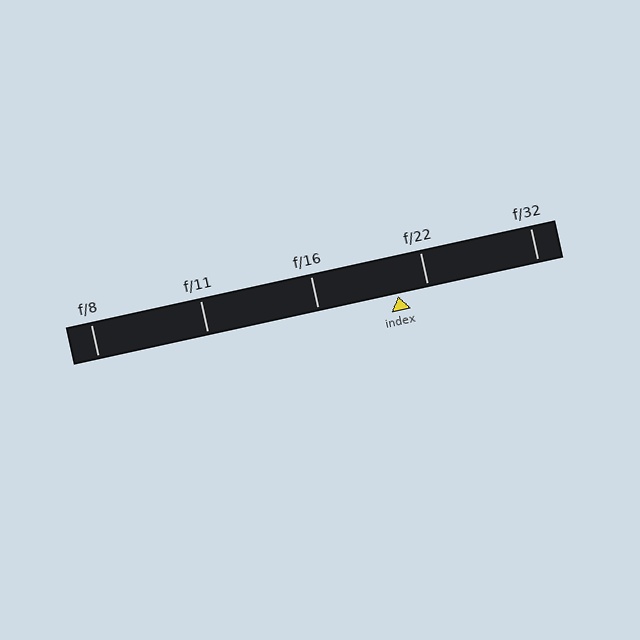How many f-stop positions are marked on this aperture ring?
There are 5 f-stop positions marked.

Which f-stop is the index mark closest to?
The index mark is closest to f/22.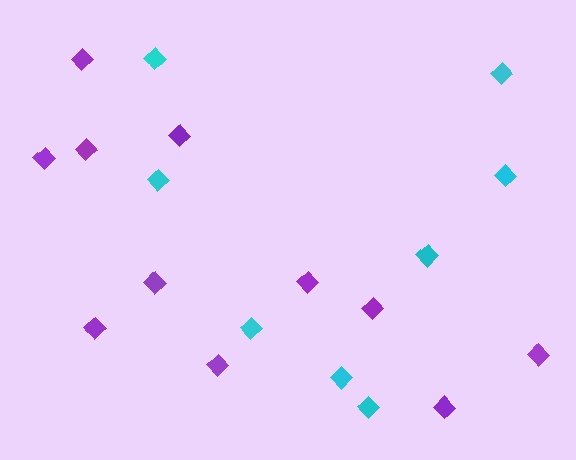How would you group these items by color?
There are 2 groups: one group of purple diamonds (11) and one group of cyan diamonds (8).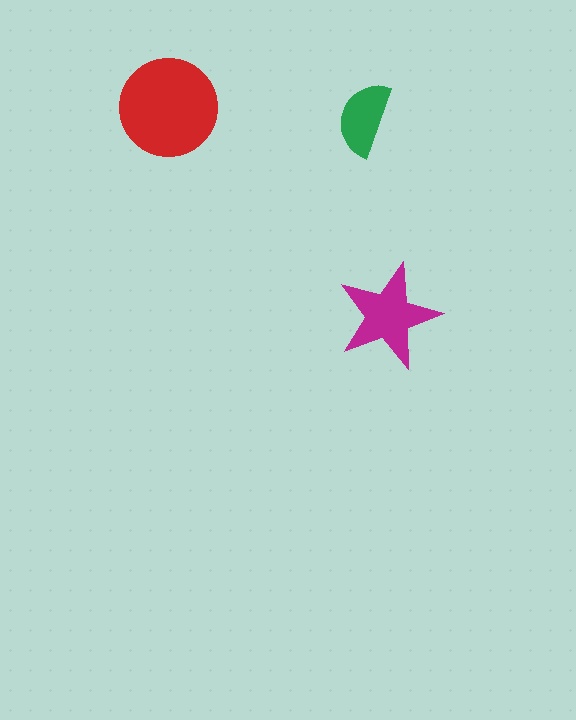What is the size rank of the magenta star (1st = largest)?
2nd.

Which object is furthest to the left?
The red circle is leftmost.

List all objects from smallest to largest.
The green semicircle, the magenta star, the red circle.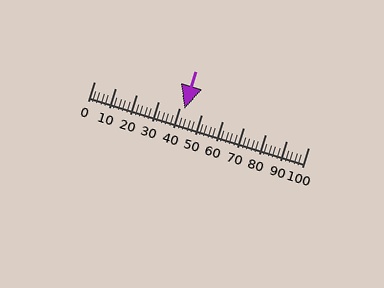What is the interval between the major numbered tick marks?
The major tick marks are spaced 10 units apart.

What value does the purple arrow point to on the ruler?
The purple arrow points to approximately 42.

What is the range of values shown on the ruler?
The ruler shows values from 0 to 100.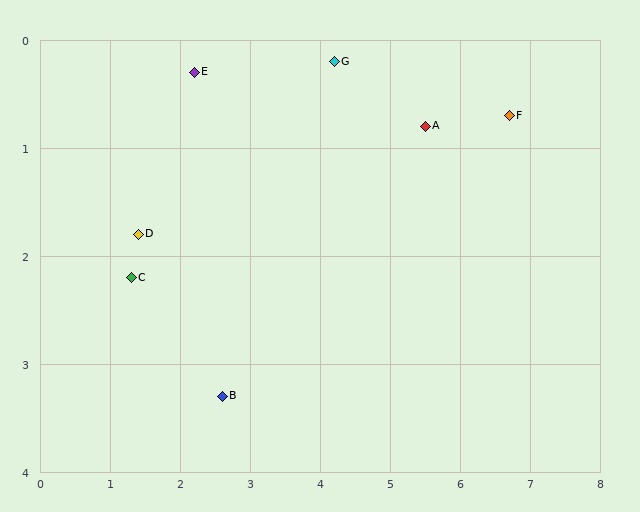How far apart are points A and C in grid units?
Points A and C are about 4.4 grid units apart.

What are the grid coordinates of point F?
Point F is at approximately (6.7, 0.7).